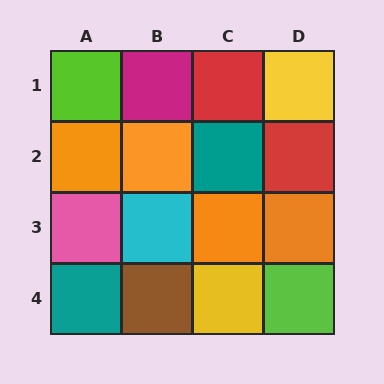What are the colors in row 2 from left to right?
Orange, orange, teal, red.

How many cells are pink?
1 cell is pink.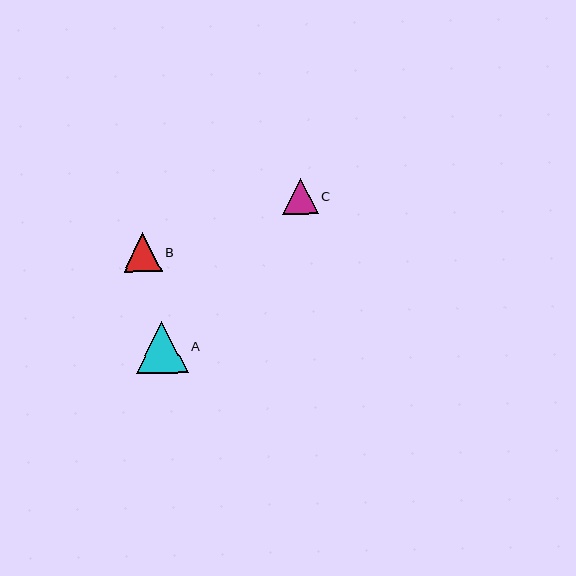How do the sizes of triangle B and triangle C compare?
Triangle B and triangle C are approximately the same size.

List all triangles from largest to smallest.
From largest to smallest: A, B, C.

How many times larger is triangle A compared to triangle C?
Triangle A is approximately 1.5 times the size of triangle C.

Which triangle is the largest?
Triangle A is the largest with a size of approximately 52 pixels.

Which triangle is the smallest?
Triangle C is the smallest with a size of approximately 36 pixels.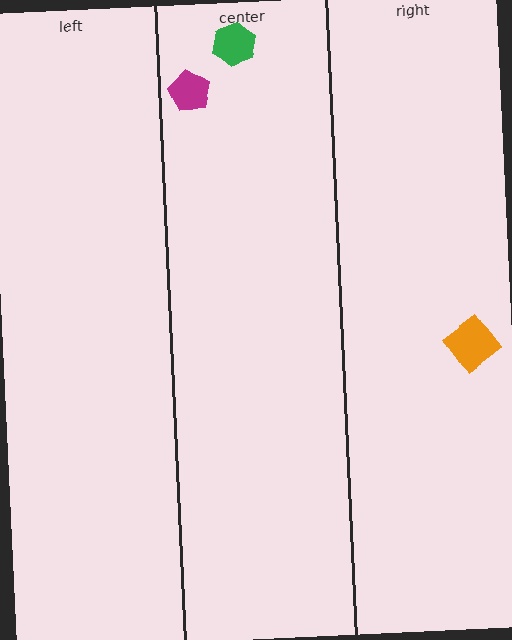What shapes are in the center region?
The magenta pentagon, the green hexagon.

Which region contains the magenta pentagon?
The center region.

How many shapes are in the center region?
2.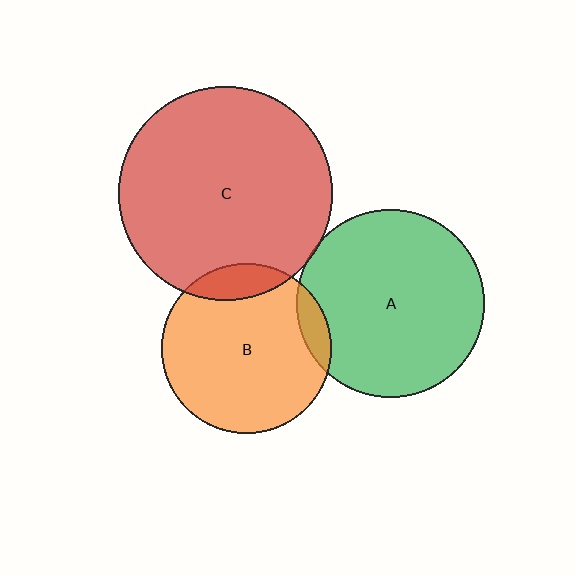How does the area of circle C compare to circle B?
Approximately 1.6 times.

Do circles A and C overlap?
Yes.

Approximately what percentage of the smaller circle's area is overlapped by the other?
Approximately 5%.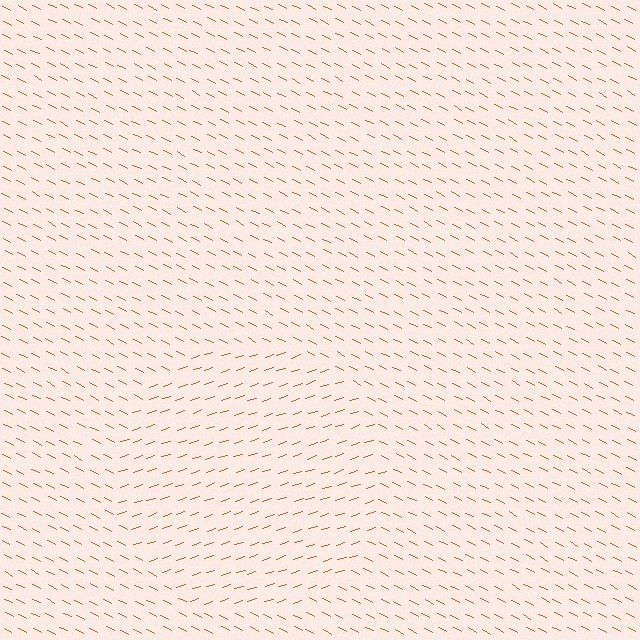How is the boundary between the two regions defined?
The boundary is defined purely by a change in line orientation (approximately 45 degrees difference). All lines are the same color and thickness.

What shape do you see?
I see a circle.